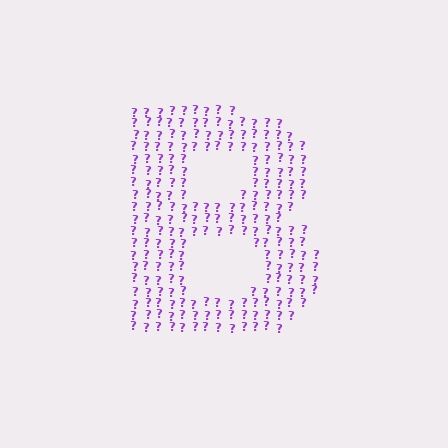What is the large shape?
The large shape is the letter B.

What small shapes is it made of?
It is made of small question marks.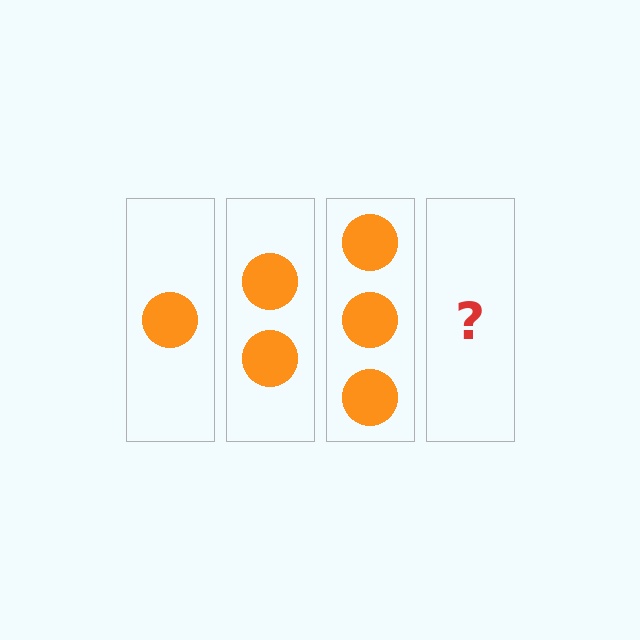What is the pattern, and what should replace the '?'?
The pattern is that each step adds one more circle. The '?' should be 4 circles.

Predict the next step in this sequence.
The next step is 4 circles.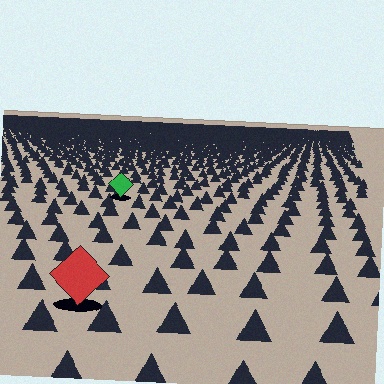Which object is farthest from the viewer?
The green diamond is farthest from the viewer. It appears smaller and the ground texture around it is denser.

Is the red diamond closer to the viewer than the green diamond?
Yes. The red diamond is closer — you can tell from the texture gradient: the ground texture is coarser near it.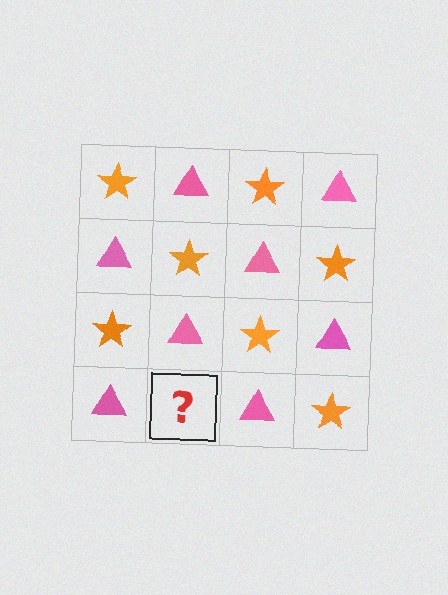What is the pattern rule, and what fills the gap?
The rule is that it alternates orange star and pink triangle in a checkerboard pattern. The gap should be filled with an orange star.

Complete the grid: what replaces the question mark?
The question mark should be replaced with an orange star.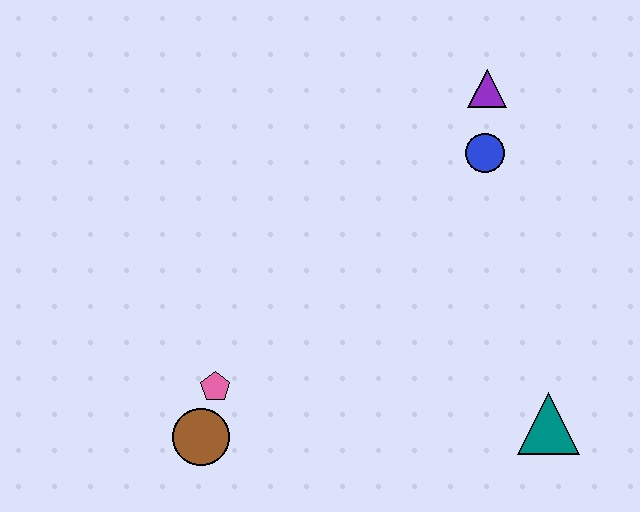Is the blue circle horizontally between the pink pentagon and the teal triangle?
Yes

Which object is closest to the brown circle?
The pink pentagon is closest to the brown circle.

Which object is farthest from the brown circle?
The purple triangle is farthest from the brown circle.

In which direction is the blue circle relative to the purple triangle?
The blue circle is below the purple triangle.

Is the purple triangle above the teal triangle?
Yes